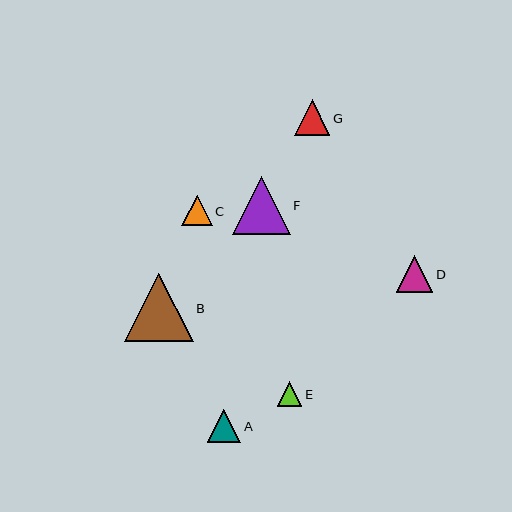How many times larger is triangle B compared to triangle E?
Triangle B is approximately 2.8 times the size of triangle E.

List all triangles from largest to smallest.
From largest to smallest: B, F, D, G, A, C, E.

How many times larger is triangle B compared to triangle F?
Triangle B is approximately 1.2 times the size of triangle F.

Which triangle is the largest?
Triangle B is the largest with a size of approximately 68 pixels.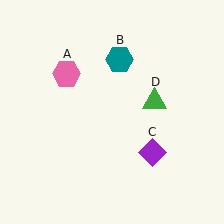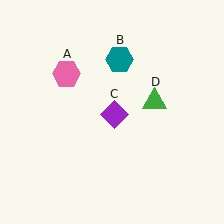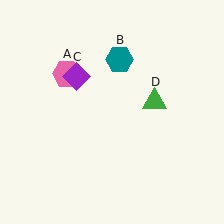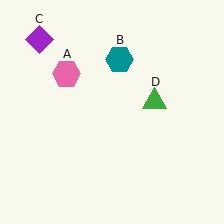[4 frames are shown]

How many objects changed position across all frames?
1 object changed position: purple diamond (object C).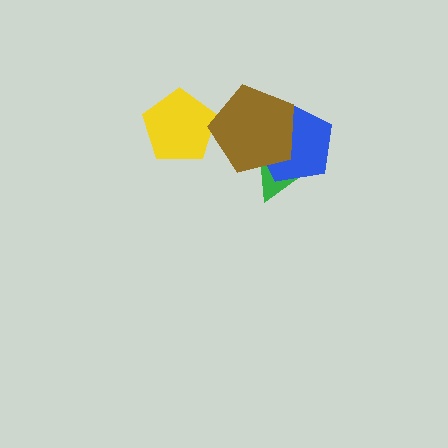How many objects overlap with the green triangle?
2 objects overlap with the green triangle.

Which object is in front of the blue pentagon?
The brown pentagon is in front of the blue pentagon.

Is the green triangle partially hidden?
Yes, it is partially covered by another shape.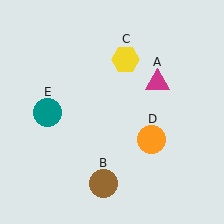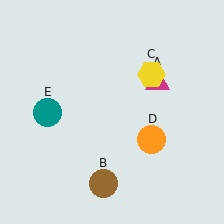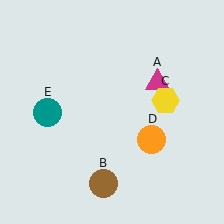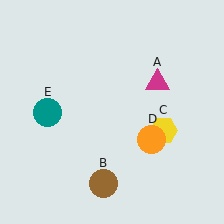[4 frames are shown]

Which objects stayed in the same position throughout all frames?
Magenta triangle (object A) and brown circle (object B) and orange circle (object D) and teal circle (object E) remained stationary.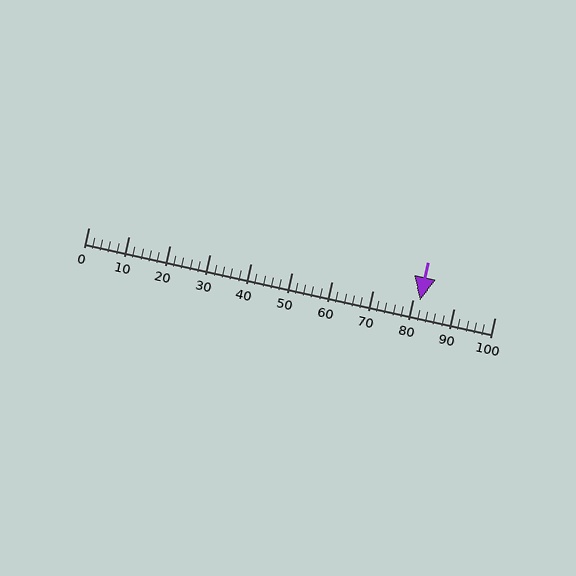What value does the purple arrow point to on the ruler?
The purple arrow points to approximately 82.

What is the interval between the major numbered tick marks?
The major tick marks are spaced 10 units apart.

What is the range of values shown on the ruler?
The ruler shows values from 0 to 100.